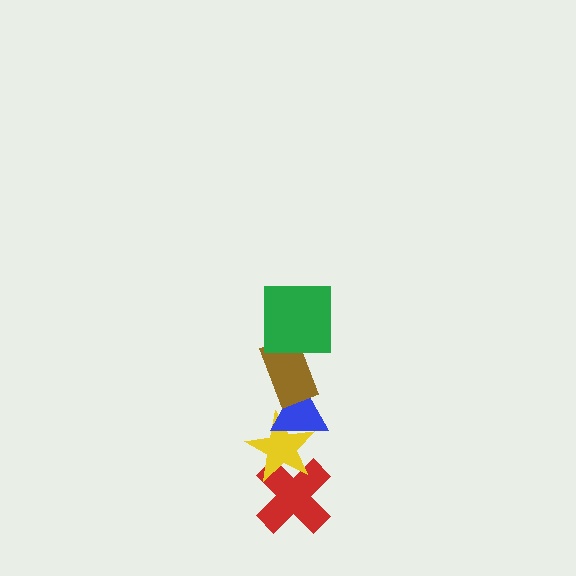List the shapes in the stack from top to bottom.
From top to bottom: the green square, the brown rectangle, the blue triangle, the yellow star, the red cross.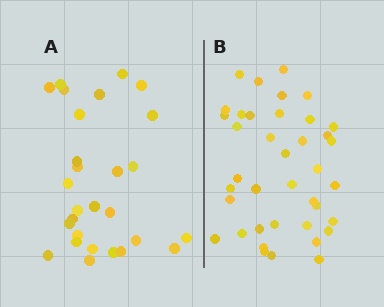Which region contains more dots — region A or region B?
Region B (the right region) has more dots.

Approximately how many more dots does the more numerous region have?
Region B has roughly 12 or so more dots than region A.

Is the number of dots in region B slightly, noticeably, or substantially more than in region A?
Region B has noticeably more, but not dramatically so. The ratio is roughly 1.4 to 1.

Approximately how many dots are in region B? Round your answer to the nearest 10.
About 40 dots. (The exact count is 39, which rounds to 40.)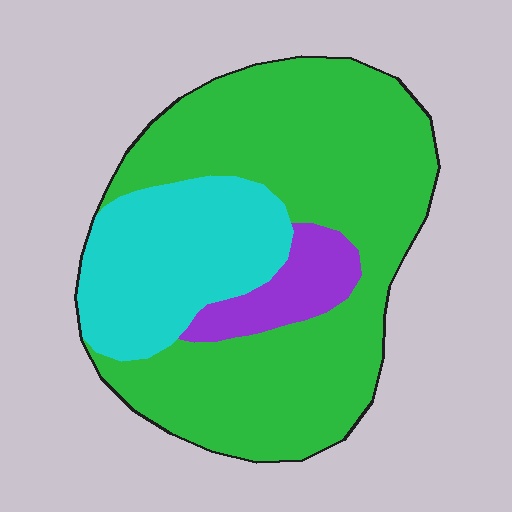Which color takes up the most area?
Green, at roughly 65%.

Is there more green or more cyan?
Green.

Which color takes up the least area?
Purple, at roughly 10%.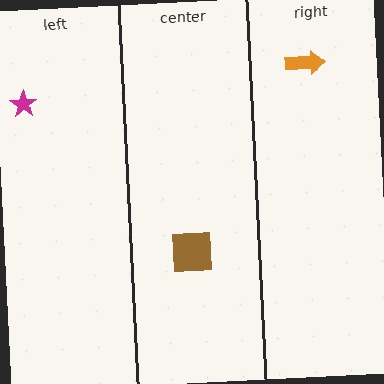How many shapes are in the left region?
1.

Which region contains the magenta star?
The left region.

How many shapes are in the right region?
1.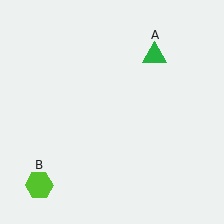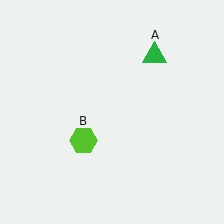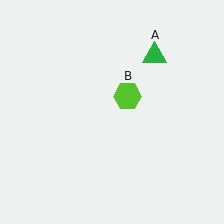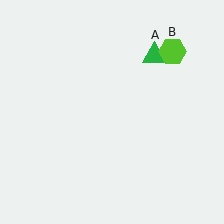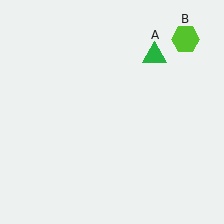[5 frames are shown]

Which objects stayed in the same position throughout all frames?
Green triangle (object A) remained stationary.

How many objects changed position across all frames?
1 object changed position: lime hexagon (object B).